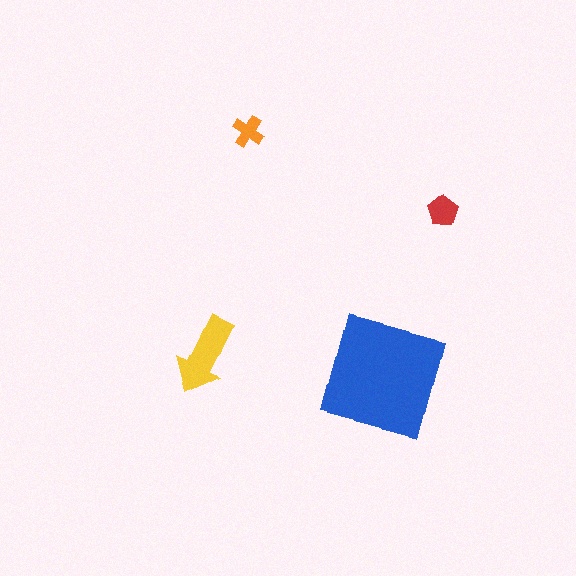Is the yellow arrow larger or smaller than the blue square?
Smaller.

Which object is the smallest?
The orange cross.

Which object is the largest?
The blue square.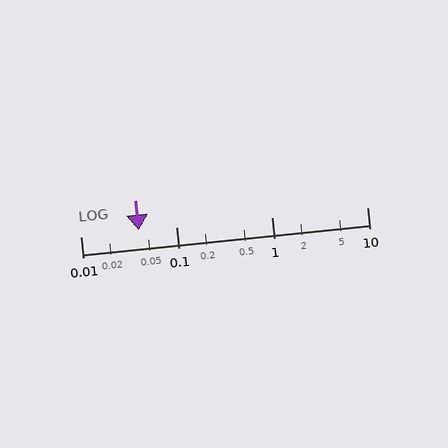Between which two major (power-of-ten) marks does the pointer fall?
The pointer is between 0.01 and 0.1.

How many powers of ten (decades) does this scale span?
The scale spans 3 decades, from 0.01 to 10.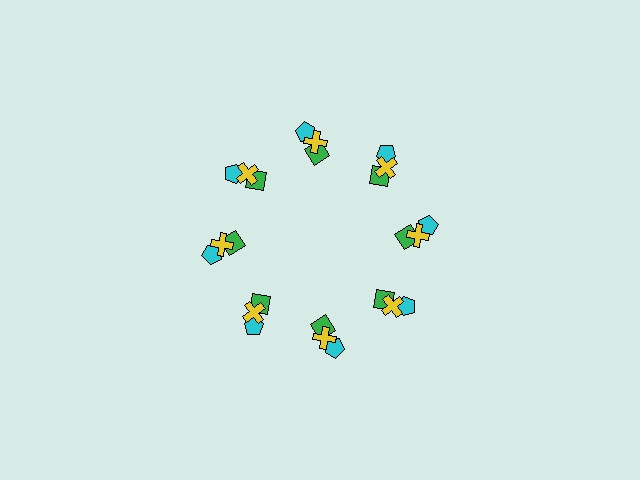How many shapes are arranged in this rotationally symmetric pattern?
There are 24 shapes, arranged in 8 groups of 3.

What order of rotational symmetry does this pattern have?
This pattern has 8-fold rotational symmetry.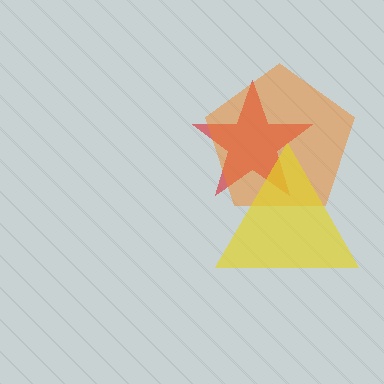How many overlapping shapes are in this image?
There are 3 overlapping shapes in the image.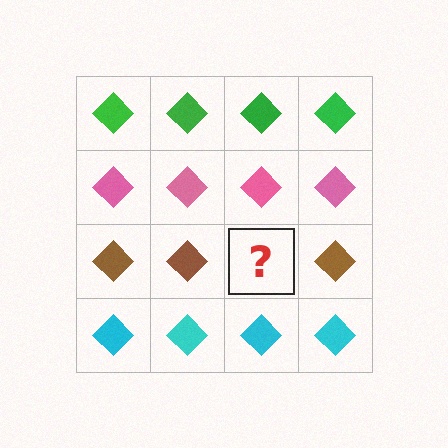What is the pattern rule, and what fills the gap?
The rule is that each row has a consistent color. The gap should be filled with a brown diamond.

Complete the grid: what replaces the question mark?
The question mark should be replaced with a brown diamond.